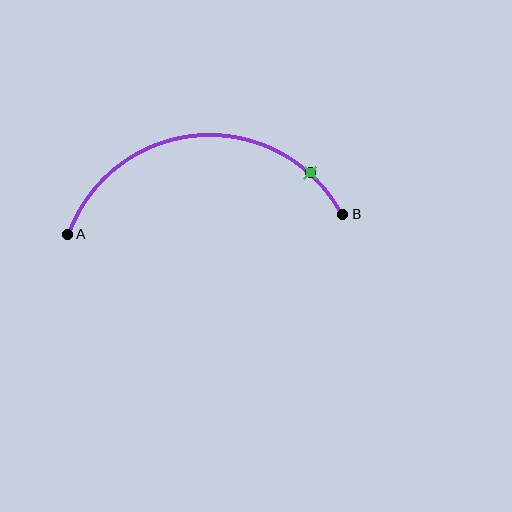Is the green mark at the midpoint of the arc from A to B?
No. The green mark lies on the arc but is closer to endpoint B. The arc midpoint would be at the point on the curve equidistant along the arc from both A and B.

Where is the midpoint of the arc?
The arc midpoint is the point on the curve farthest from the straight line joining A and B. It sits above that line.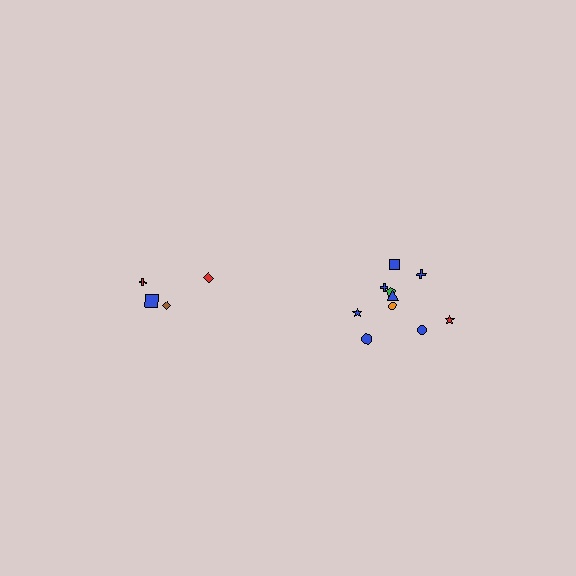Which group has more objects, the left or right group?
The right group.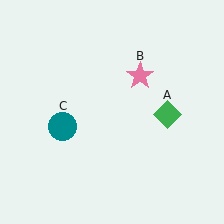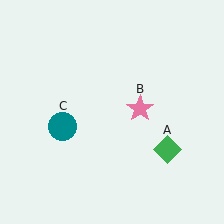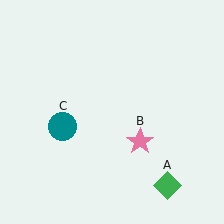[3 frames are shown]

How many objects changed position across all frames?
2 objects changed position: green diamond (object A), pink star (object B).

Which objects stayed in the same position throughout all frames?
Teal circle (object C) remained stationary.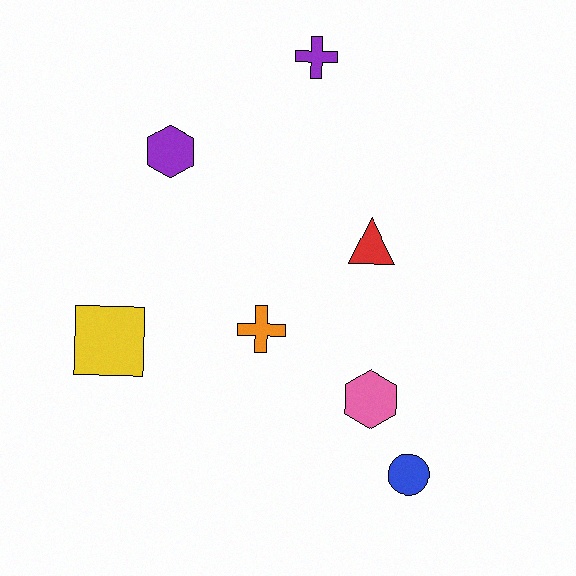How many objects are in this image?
There are 7 objects.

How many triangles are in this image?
There is 1 triangle.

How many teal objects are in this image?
There are no teal objects.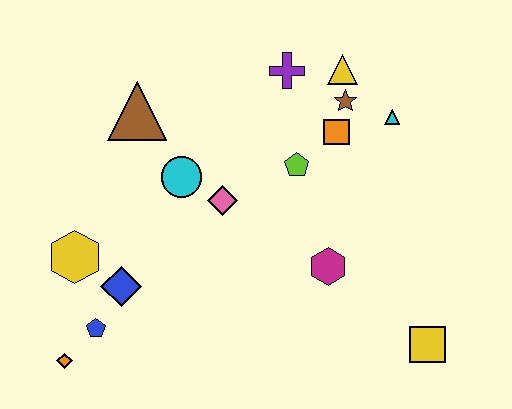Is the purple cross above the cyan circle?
Yes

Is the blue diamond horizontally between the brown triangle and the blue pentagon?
Yes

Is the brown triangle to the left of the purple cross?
Yes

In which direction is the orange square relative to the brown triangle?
The orange square is to the right of the brown triangle.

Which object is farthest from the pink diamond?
The yellow square is farthest from the pink diamond.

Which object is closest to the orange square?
The brown star is closest to the orange square.